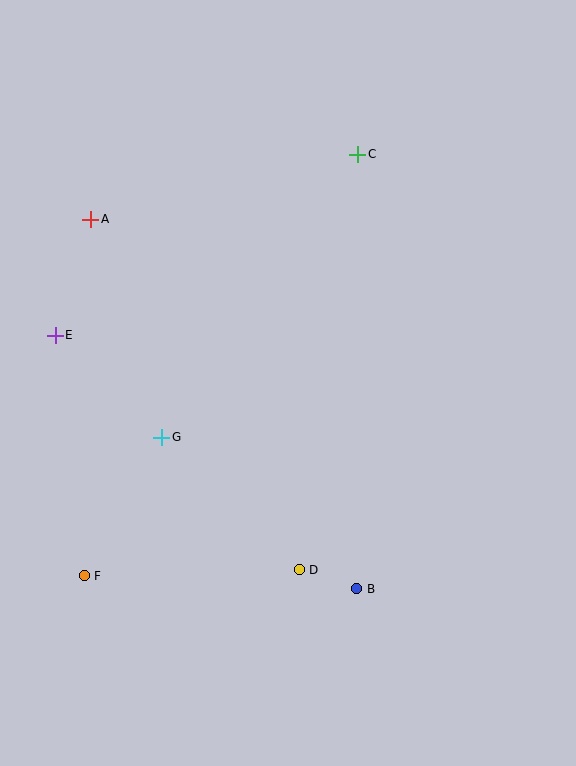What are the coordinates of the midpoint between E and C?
The midpoint between E and C is at (206, 245).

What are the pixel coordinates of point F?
Point F is at (84, 576).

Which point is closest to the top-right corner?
Point C is closest to the top-right corner.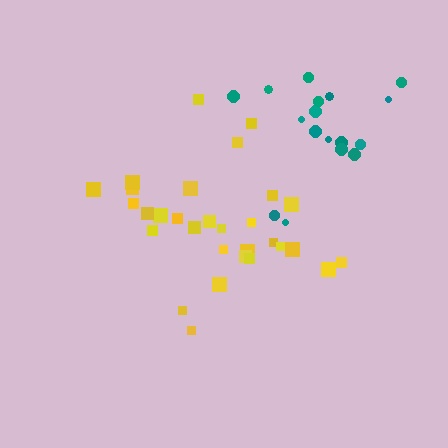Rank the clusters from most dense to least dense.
yellow, teal.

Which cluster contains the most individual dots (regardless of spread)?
Yellow (30).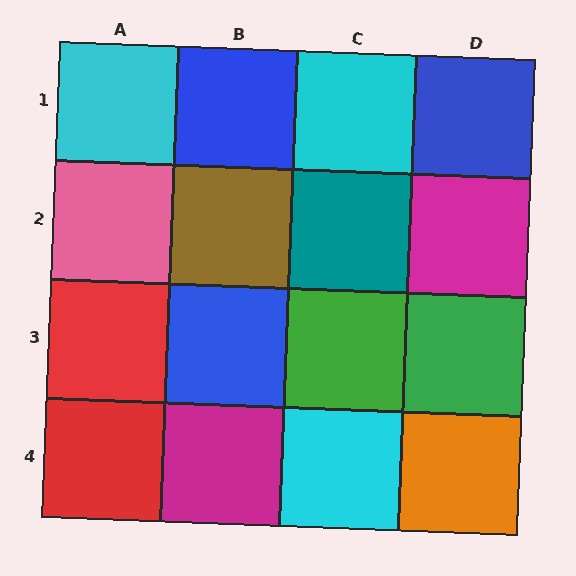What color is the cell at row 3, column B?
Blue.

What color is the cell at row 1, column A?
Cyan.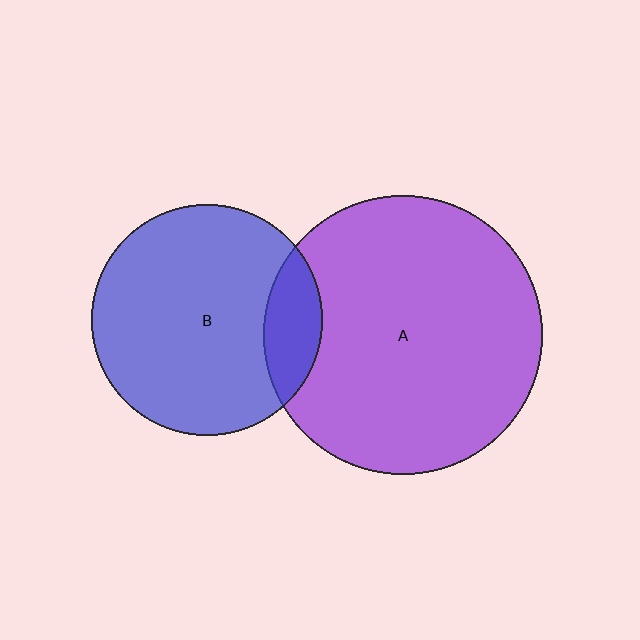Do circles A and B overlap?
Yes.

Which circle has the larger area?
Circle A (purple).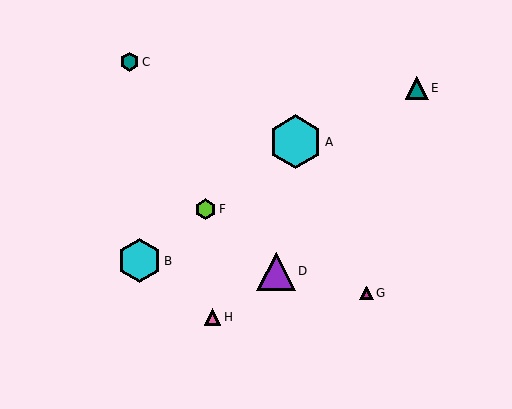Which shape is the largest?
The cyan hexagon (labeled A) is the largest.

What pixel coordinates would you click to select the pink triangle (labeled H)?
Click at (212, 317) to select the pink triangle H.